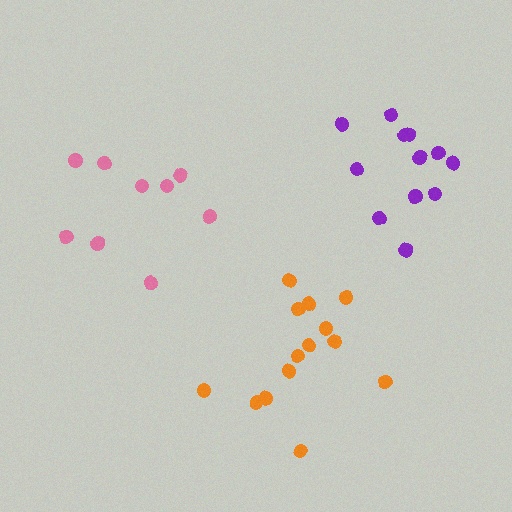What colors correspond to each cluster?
The clusters are colored: pink, purple, orange.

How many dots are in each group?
Group 1: 9 dots, Group 2: 12 dots, Group 3: 14 dots (35 total).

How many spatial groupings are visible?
There are 3 spatial groupings.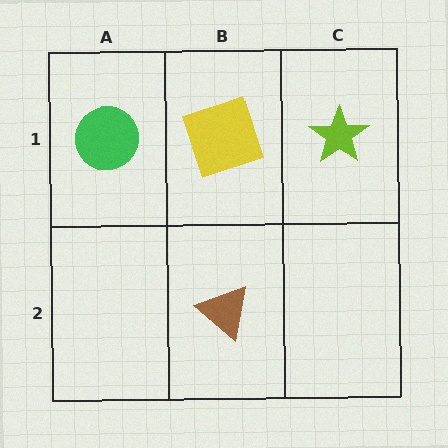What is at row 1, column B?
A yellow square.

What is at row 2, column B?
A brown triangle.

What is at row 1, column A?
A green circle.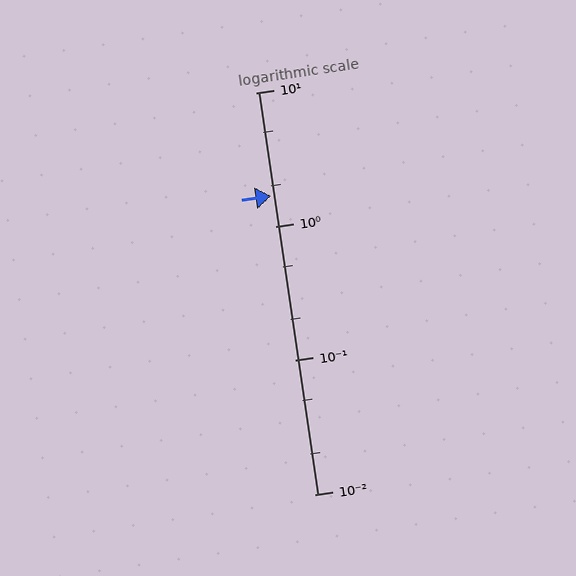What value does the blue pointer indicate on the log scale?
The pointer indicates approximately 1.7.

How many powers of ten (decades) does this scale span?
The scale spans 3 decades, from 0.01 to 10.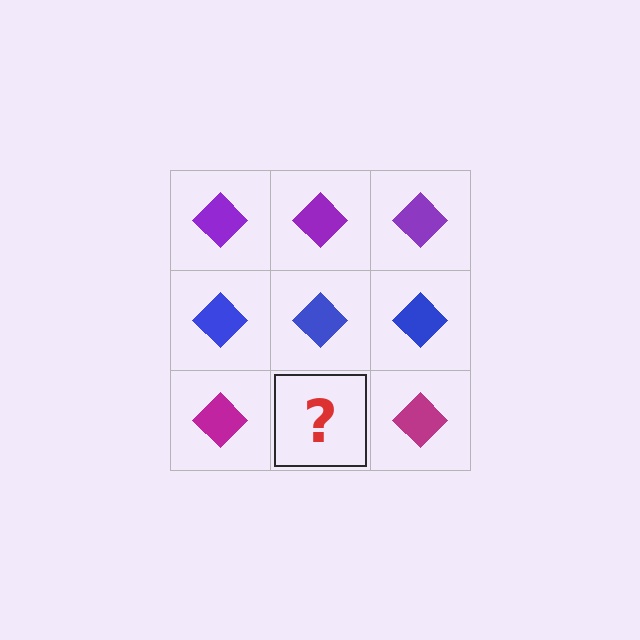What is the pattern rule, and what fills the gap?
The rule is that each row has a consistent color. The gap should be filled with a magenta diamond.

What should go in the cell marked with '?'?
The missing cell should contain a magenta diamond.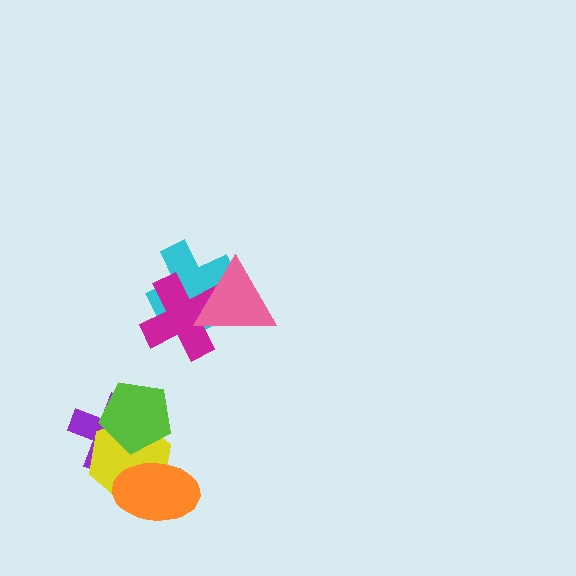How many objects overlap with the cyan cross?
2 objects overlap with the cyan cross.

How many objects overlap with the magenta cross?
2 objects overlap with the magenta cross.